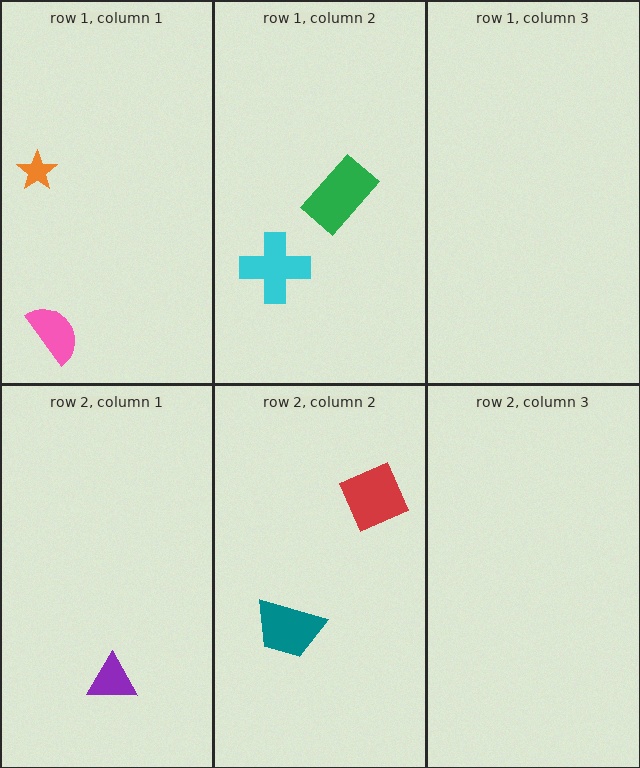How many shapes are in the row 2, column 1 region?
1.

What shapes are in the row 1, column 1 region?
The pink semicircle, the orange star.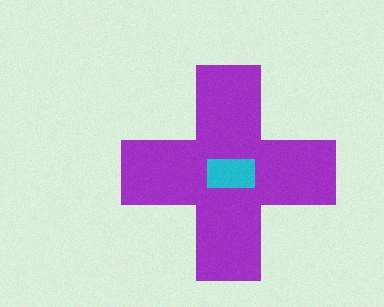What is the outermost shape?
The purple cross.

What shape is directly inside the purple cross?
The cyan rectangle.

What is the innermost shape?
The cyan rectangle.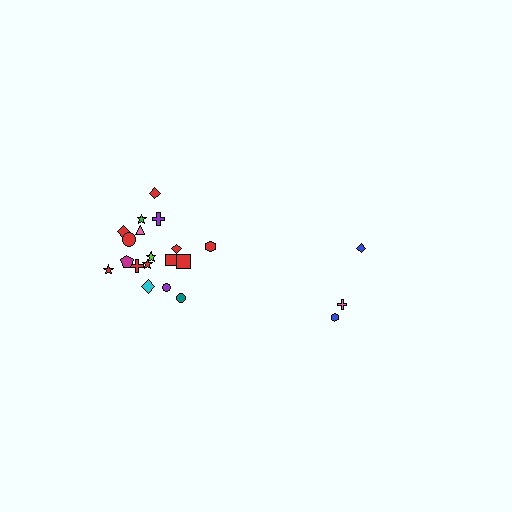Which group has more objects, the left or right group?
The left group.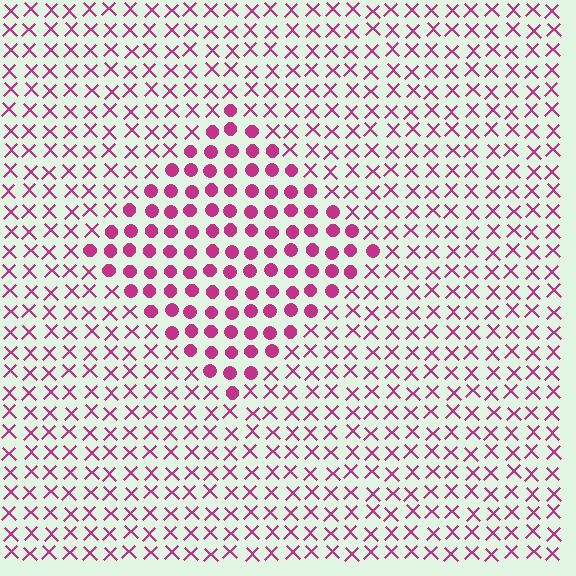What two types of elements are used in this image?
The image uses circles inside the diamond region and X marks outside it.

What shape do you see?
I see a diamond.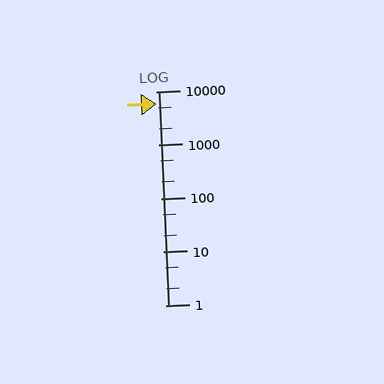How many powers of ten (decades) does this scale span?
The scale spans 4 decades, from 1 to 10000.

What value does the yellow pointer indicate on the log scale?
The pointer indicates approximately 5900.